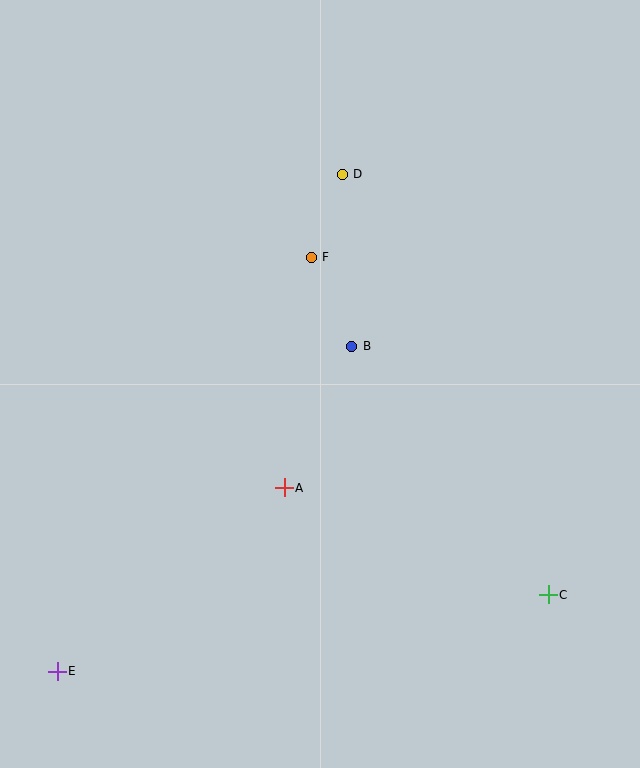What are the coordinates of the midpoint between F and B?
The midpoint between F and B is at (332, 302).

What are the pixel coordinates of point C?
Point C is at (548, 595).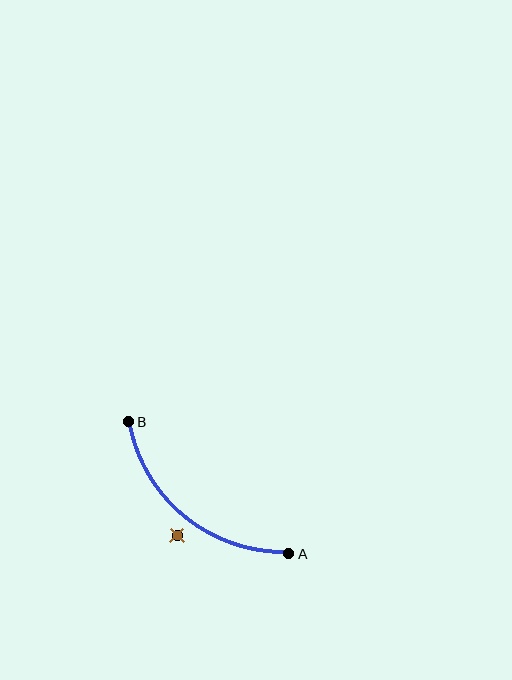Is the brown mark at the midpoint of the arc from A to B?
No — the brown mark does not lie on the arc at all. It sits slightly outside the curve.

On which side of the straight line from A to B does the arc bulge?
The arc bulges below and to the left of the straight line connecting A and B.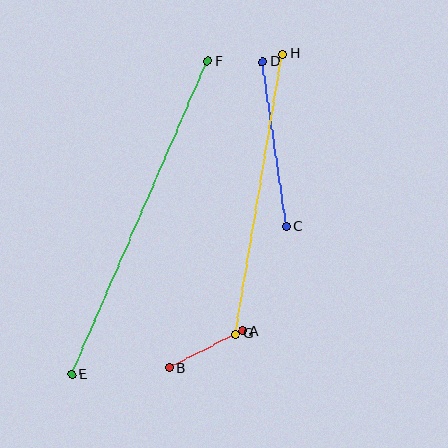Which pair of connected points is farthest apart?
Points E and F are farthest apart.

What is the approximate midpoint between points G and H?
The midpoint is at approximately (259, 194) pixels.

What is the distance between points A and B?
The distance is approximately 82 pixels.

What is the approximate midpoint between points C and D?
The midpoint is at approximately (275, 144) pixels.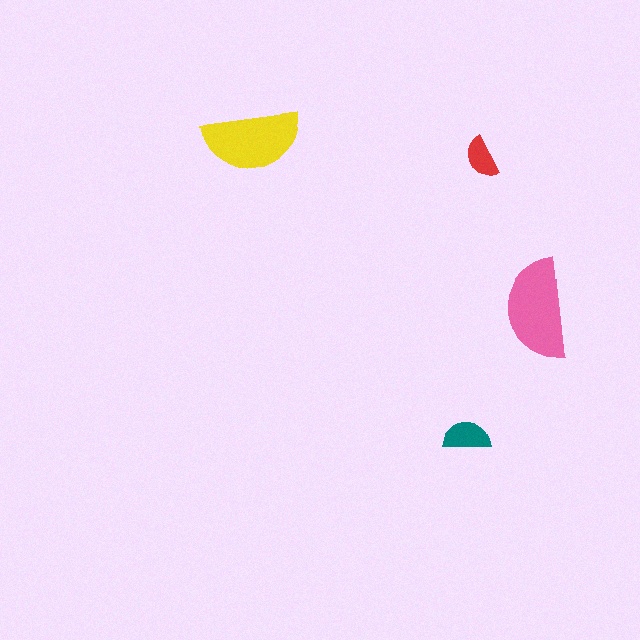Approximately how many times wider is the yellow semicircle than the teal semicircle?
About 2 times wider.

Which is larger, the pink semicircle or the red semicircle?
The pink one.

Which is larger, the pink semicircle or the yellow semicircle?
The pink one.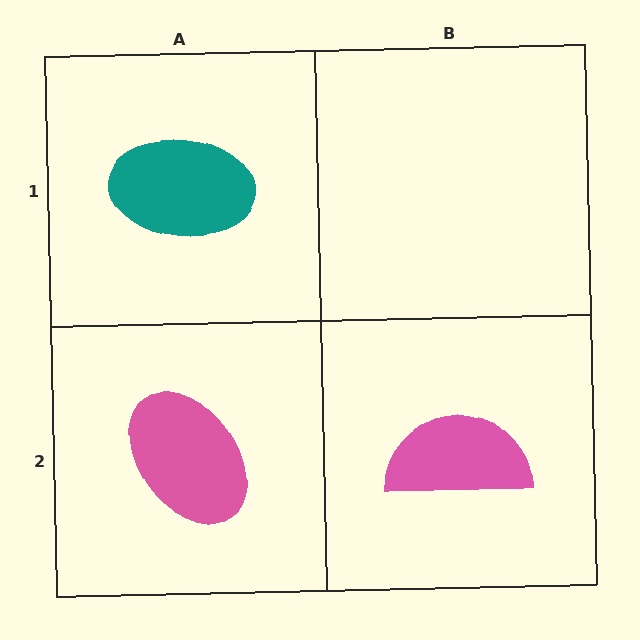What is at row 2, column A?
A pink ellipse.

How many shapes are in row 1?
1 shape.